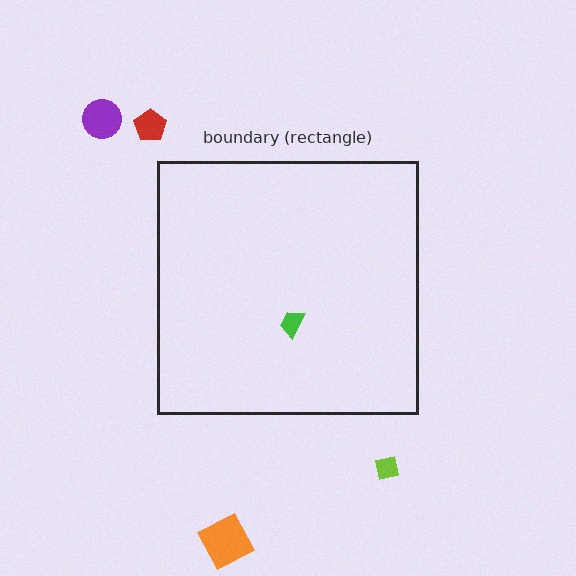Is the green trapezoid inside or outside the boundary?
Inside.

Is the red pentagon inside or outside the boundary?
Outside.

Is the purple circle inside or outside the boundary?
Outside.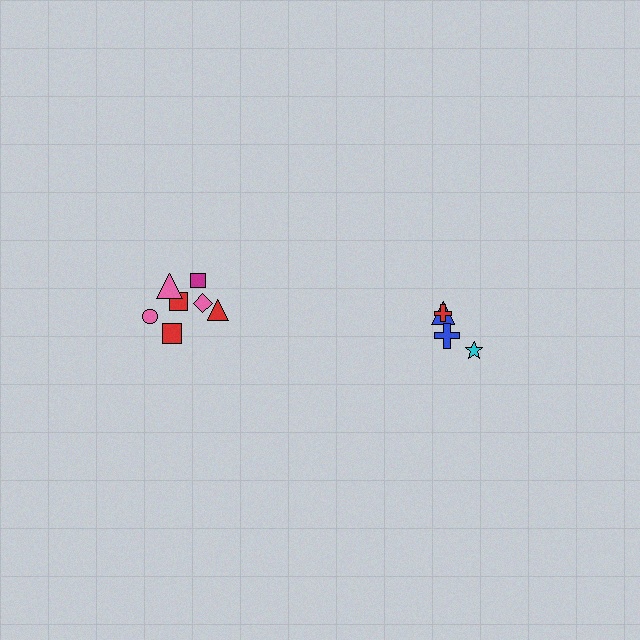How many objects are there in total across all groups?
There are 11 objects.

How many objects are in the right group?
There are 4 objects.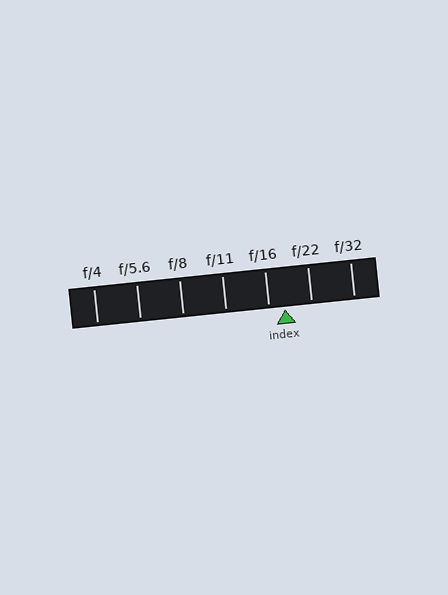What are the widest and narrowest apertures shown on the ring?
The widest aperture shown is f/4 and the narrowest is f/32.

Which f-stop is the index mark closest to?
The index mark is closest to f/16.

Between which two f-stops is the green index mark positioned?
The index mark is between f/16 and f/22.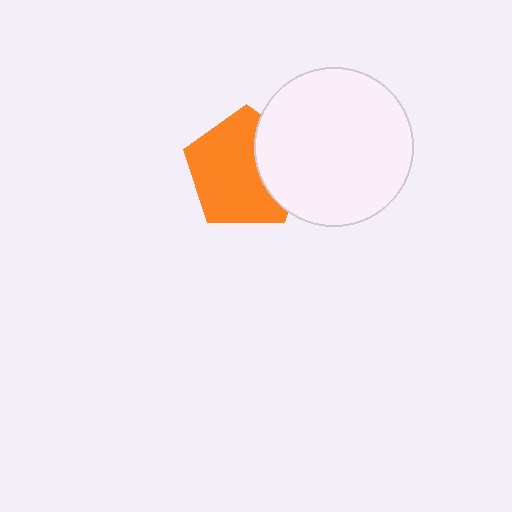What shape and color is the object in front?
The object in front is a white circle.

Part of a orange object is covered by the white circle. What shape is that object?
It is a pentagon.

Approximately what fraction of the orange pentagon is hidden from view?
Roughly 30% of the orange pentagon is hidden behind the white circle.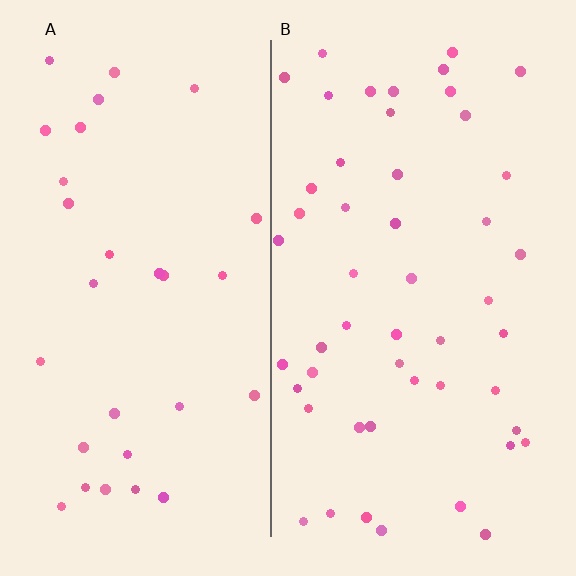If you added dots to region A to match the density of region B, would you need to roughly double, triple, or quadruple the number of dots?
Approximately double.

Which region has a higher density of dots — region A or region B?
B (the right).